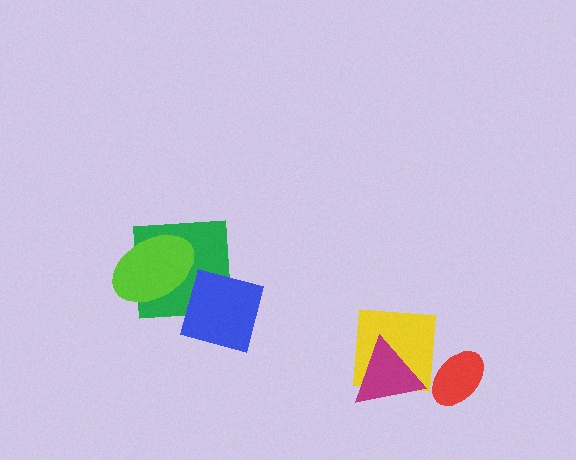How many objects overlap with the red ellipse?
0 objects overlap with the red ellipse.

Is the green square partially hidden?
Yes, it is partially covered by another shape.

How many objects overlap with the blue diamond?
2 objects overlap with the blue diamond.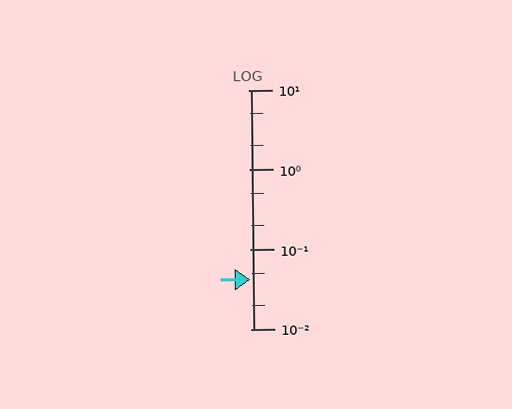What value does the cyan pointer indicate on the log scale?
The pointer indicates approximately 0.042.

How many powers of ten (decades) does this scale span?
The scale spans 3 decades, from 0.01 to 10.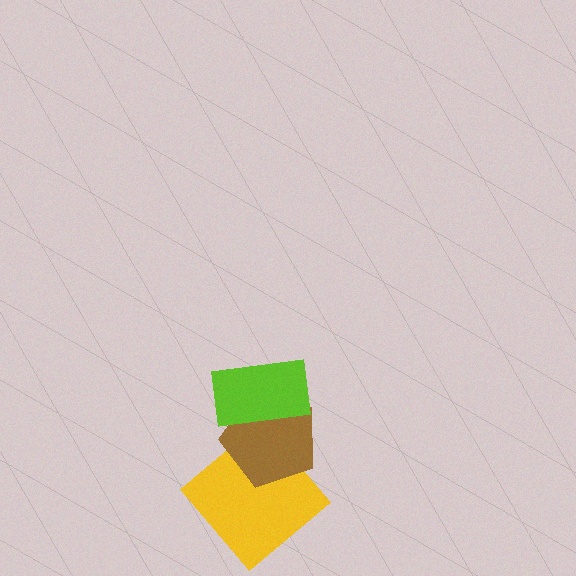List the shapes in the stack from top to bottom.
From top to bottom: the lime rectangle, the brown pentagon, the yellow diamond.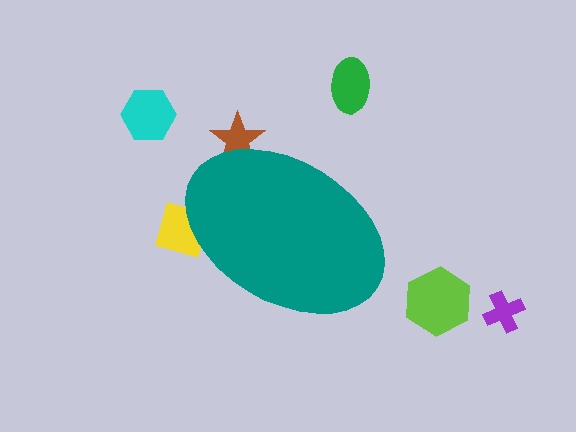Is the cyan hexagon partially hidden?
No, the cyan hexagon is fully visible.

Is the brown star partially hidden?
Yes, the brown star is partially hidden behind the teal ellipse.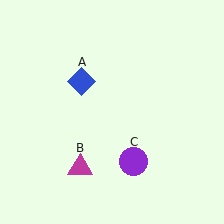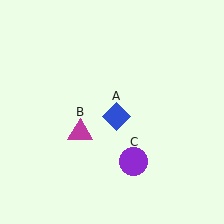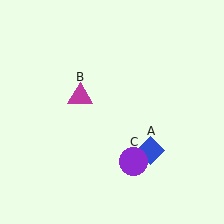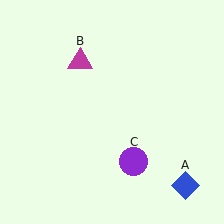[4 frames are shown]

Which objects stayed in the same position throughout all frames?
Purple circle (object C) remained stationary.